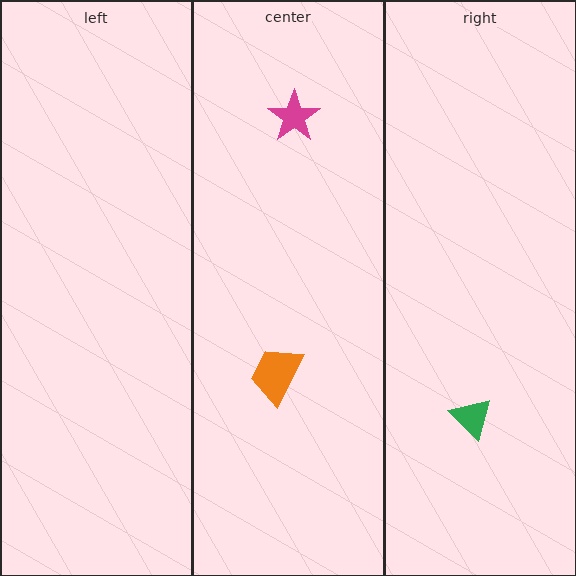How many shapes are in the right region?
1.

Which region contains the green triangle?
The right region.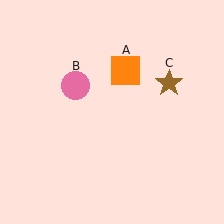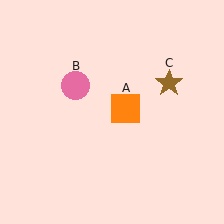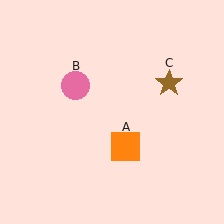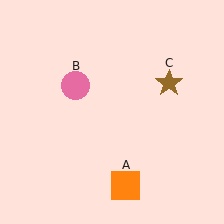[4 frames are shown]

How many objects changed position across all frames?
1 object changed position: orange square (object A).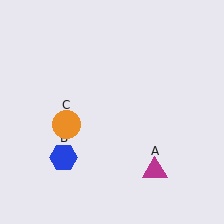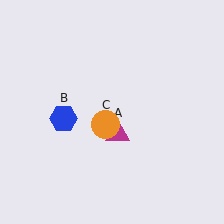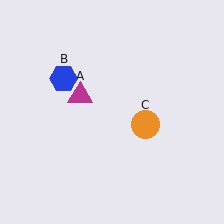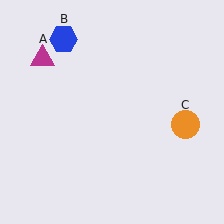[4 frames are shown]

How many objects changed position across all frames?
3 objects changed position: magenta triangle (object A), blue hexagon (object B), orange circle (object C).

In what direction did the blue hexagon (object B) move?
The blue hexagon (object B) moved up.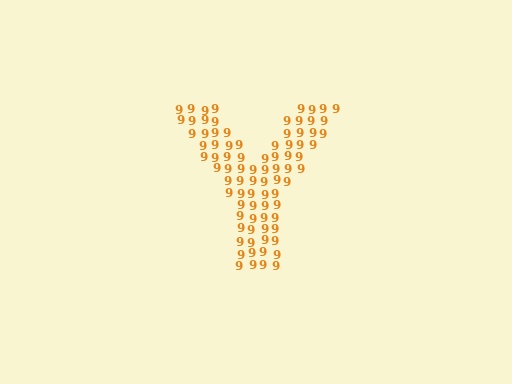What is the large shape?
The large shape is the letter Y.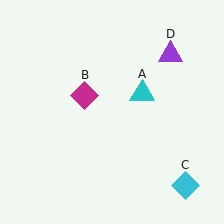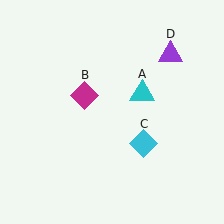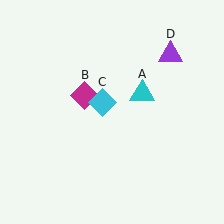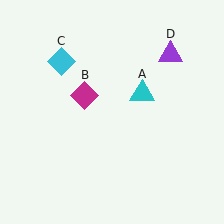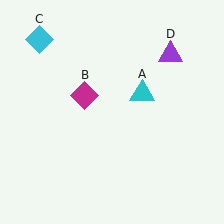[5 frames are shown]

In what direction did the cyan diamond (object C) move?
The cyan diamond (object C) moved up and to the left.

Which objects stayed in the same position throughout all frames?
Cyan triangle (object A) and magenta diamond (object B) and purple triangle (object D) remained stationary.